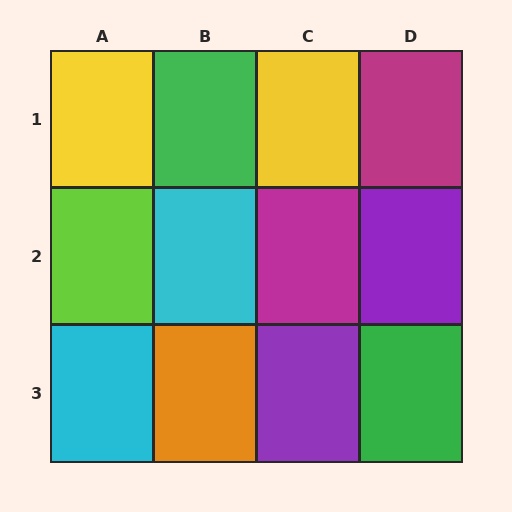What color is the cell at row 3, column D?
Green.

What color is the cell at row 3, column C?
Purple.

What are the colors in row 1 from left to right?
Yellow, green, yellow, magenta.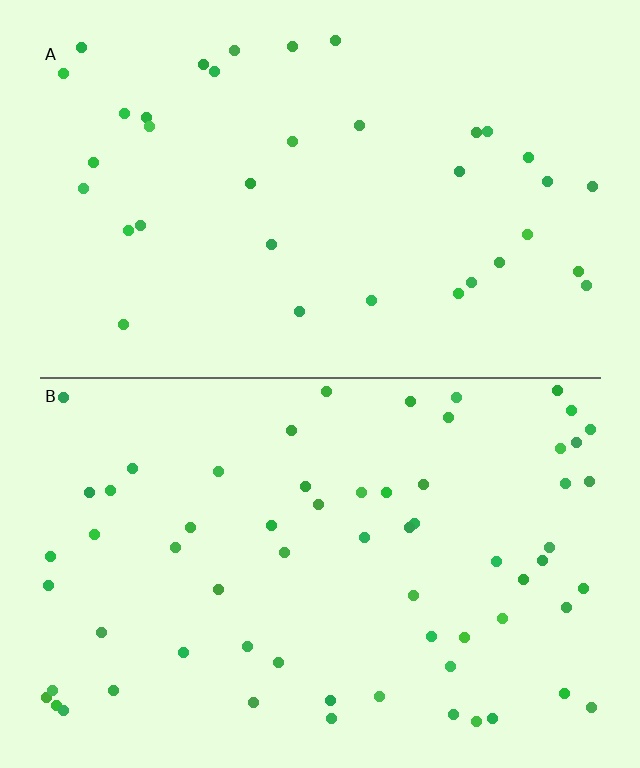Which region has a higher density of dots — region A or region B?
B (the bottom).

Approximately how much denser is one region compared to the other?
Approximately 1.8× — region B over region A.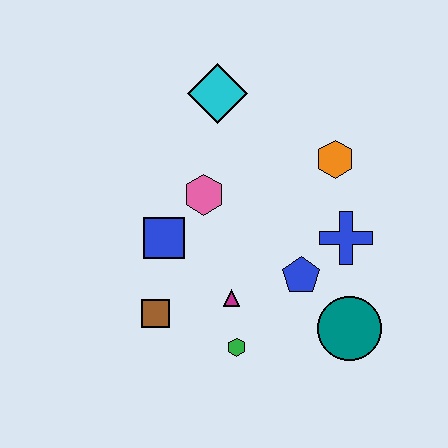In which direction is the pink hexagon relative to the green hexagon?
The pink hexagon is above the green hexagon.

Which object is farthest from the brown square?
The orange hexagon is farthest from the brown square.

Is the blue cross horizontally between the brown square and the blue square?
No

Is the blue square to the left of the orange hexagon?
Yes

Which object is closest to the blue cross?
The blue pentagon is closest to the blue cross.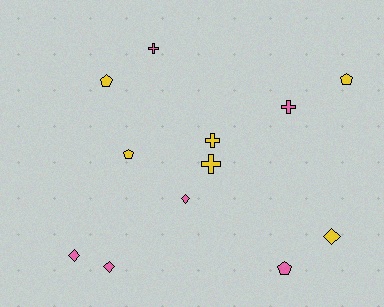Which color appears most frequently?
Pink, with 6 objects.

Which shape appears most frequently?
Cross, with 4 objects.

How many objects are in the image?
There are 12 objects.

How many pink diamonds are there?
There are 3 pink diamonds.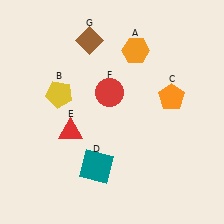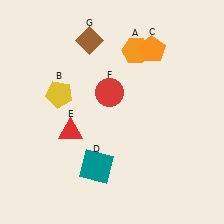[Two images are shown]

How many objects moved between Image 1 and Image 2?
1 object moved between the two images.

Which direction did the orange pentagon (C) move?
The orange pentagon (C) moved up.